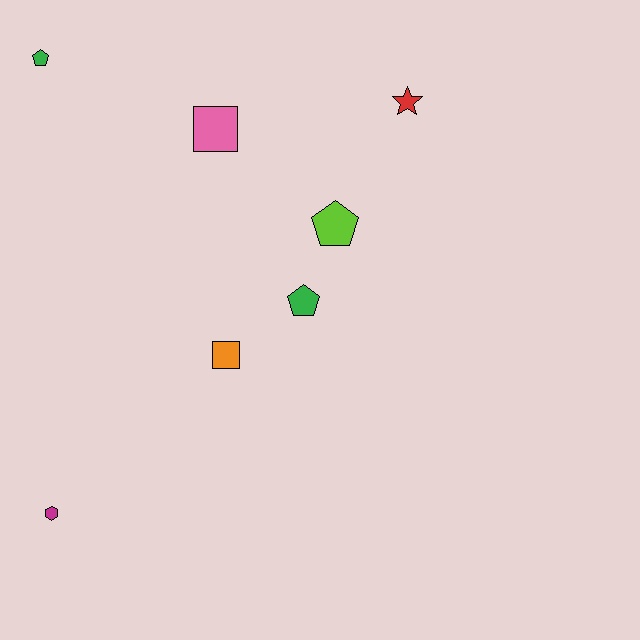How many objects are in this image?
There are 7 objects.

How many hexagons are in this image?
There is 1 hexagon.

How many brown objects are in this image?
There are no brown objects.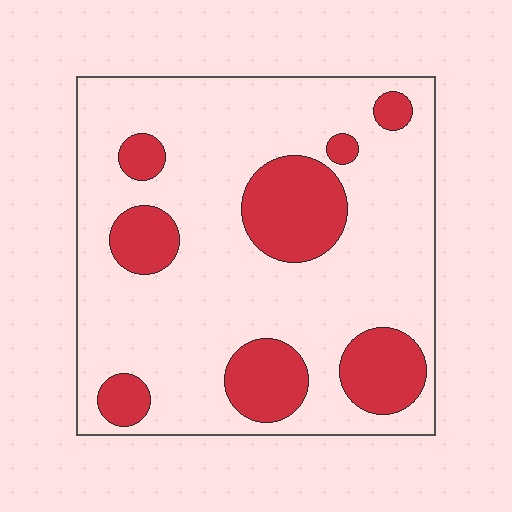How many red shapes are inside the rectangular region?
8.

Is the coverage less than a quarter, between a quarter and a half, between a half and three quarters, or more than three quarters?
Less than a quarter.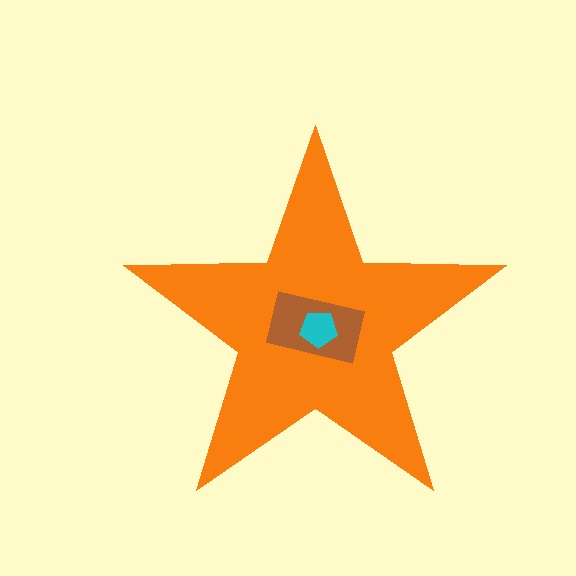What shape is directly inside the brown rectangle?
The cyan pentagon.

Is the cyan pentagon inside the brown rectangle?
Yes.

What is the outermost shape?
The orange star.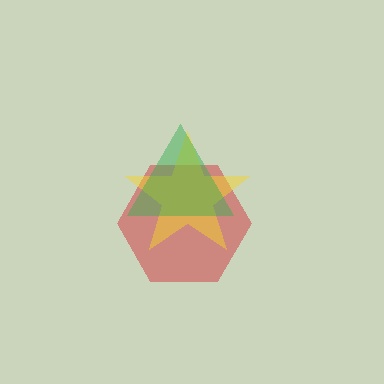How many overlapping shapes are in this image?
There are 3 overlapping shapes in the image.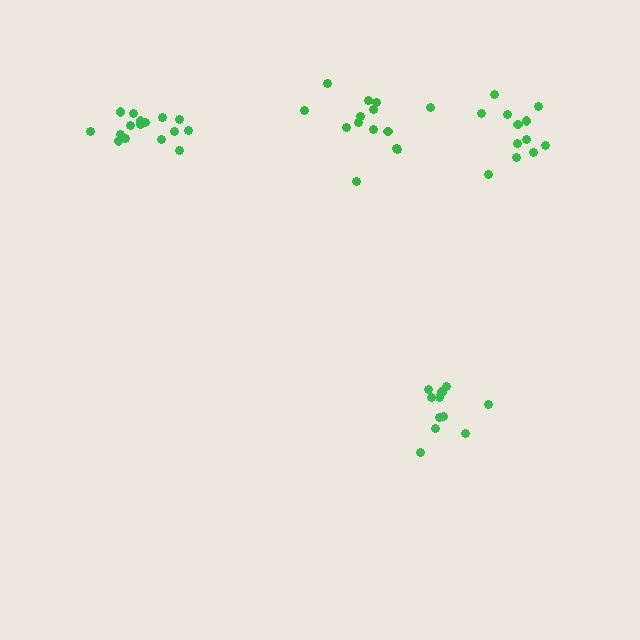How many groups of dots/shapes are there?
There are 4 groups.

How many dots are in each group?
Group 1: 11 dots, Group 2: 13 dots, Group 3: 16 dots, Group 4: 13 dots (53 total).